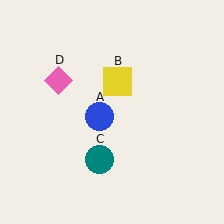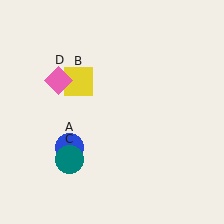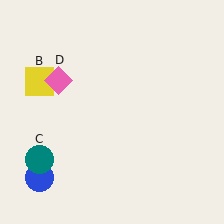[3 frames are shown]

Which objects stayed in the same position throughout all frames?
Pink diamond (object D) remained stationary.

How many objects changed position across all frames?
3 objects changed position: blue circle (object A), yellow square (object B), teal circle (object C).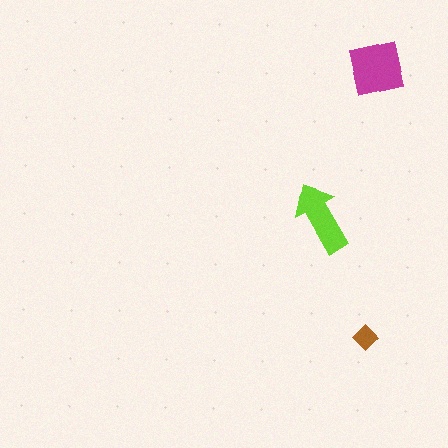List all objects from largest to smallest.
The magenta square, the lime arrow, the brown diamond.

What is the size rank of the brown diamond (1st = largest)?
3rd.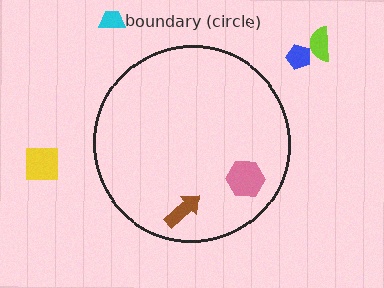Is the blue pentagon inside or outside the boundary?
Outside.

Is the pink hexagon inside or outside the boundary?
Inside.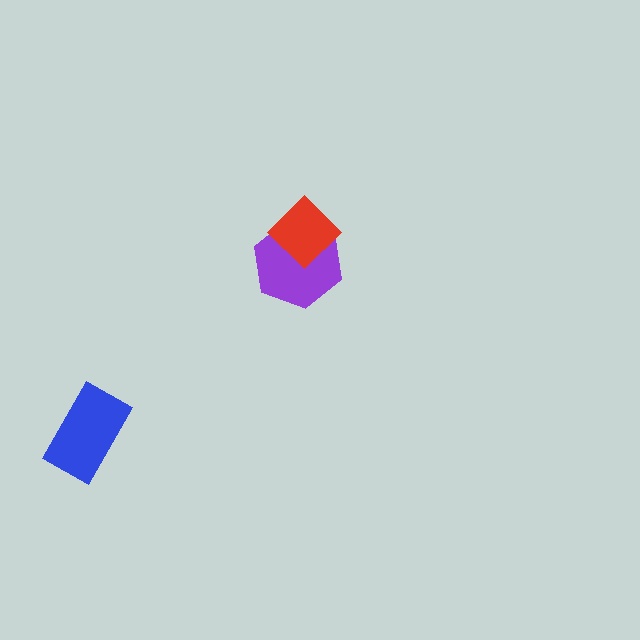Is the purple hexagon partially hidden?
Yes, it is partially covered by another shape.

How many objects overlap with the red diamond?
1 object overlaps with the red diamond.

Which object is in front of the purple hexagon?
The red diamond is in front of the purple hexagon.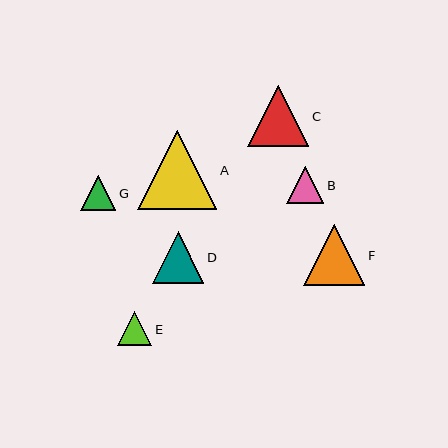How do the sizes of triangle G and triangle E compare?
Triangle G and triangle E are approximately the same size.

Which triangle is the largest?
Triangle A is the largest with a size of approximately 80 pixels.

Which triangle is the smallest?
Triangle E is the smallest with a size of approximately 34 pixels.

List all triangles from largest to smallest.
From largest to smallest: A, C, F, D, B, G, E.